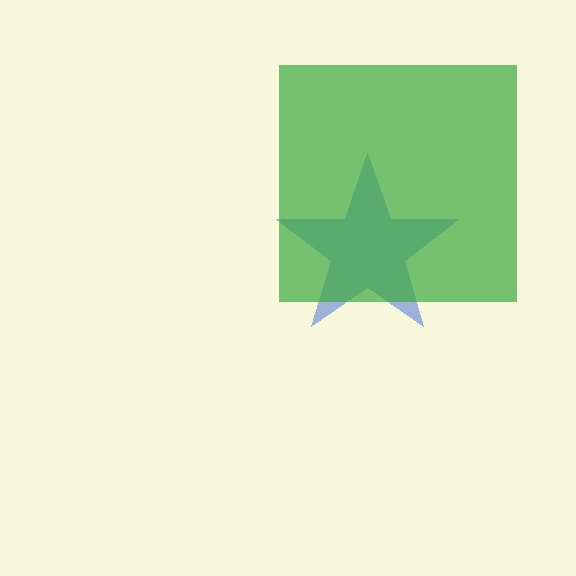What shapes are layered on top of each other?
The layered shapes are: a blue star, a green square.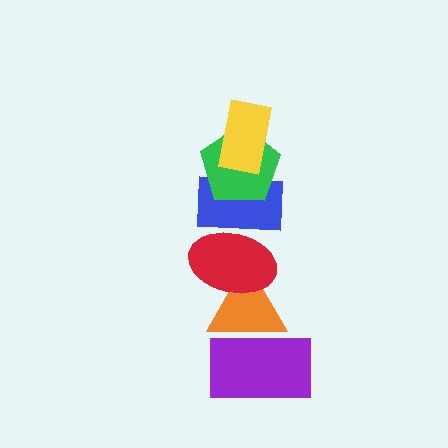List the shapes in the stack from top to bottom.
From top to bottom: the yellow rectangle, the green pentagon, the blue rectangle, the red ellipse, the orange triangle, the purple rectangle.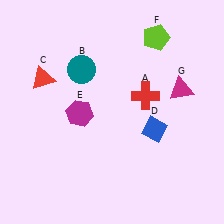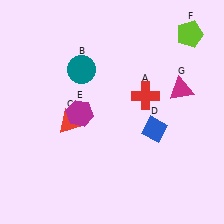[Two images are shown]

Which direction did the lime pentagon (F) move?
The lime pentagon (F) moved right.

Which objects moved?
The objects that moved are: the red triangle (C), the lime pentagon (F).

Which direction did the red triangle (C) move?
The red triangle (C) moved down.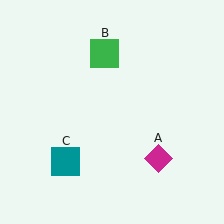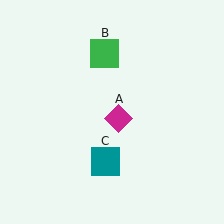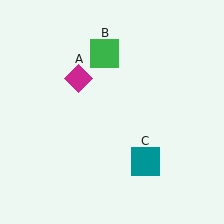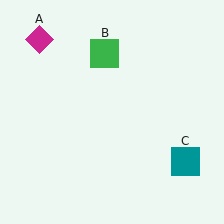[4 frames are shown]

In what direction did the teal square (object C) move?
The teal square (object C) moved right.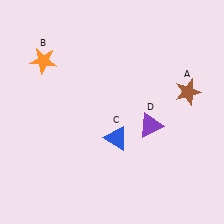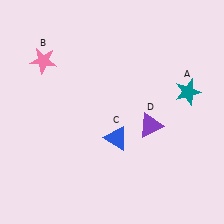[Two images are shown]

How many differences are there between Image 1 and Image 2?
There are 2 differences between the two images.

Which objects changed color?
A changed from brown to teal. B changed from orange to pink.